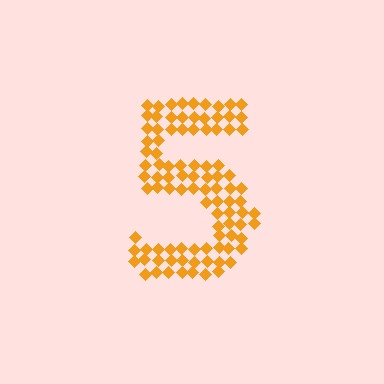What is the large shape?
The large shape is the digit 5.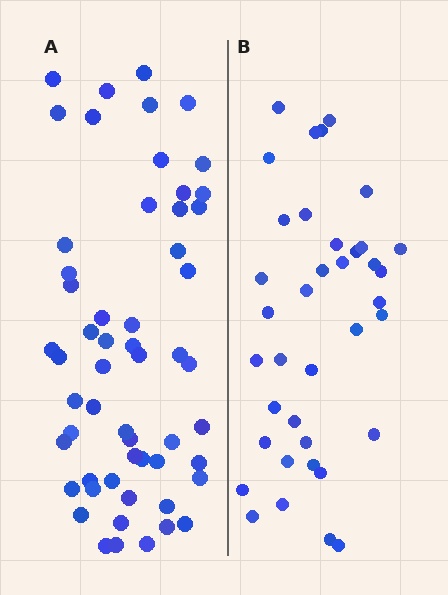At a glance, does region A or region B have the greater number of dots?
Region A (the left region) has more dots.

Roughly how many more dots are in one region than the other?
Region A has approximately 20 more dots than region B.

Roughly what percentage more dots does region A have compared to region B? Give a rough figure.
About 45% more.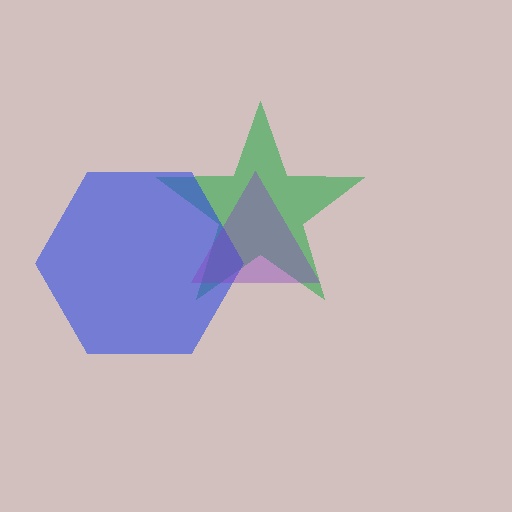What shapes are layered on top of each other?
The layered shapes are: a green star, a blue hexagon, a purple triangle.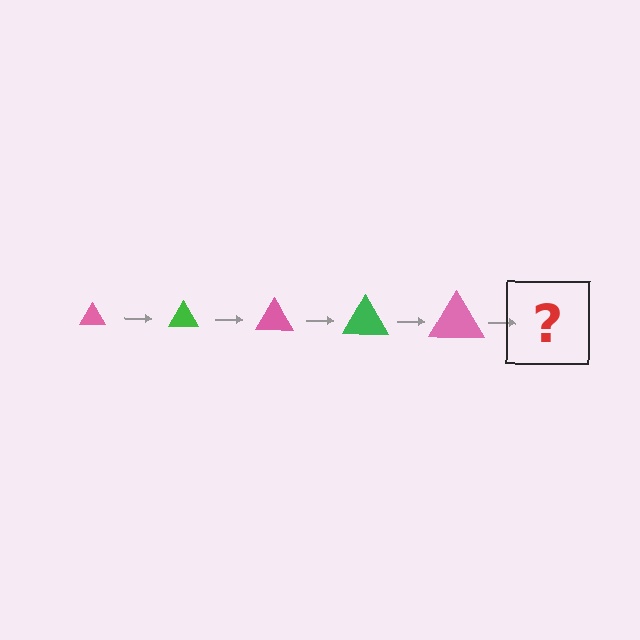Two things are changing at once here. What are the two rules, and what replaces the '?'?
The two rules are that the triangle grows larger each step and the color cycles through pink and green. The '?' should be a green triangle, larger than the previous one.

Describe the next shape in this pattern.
It should be a green triangle, larger than the previous one.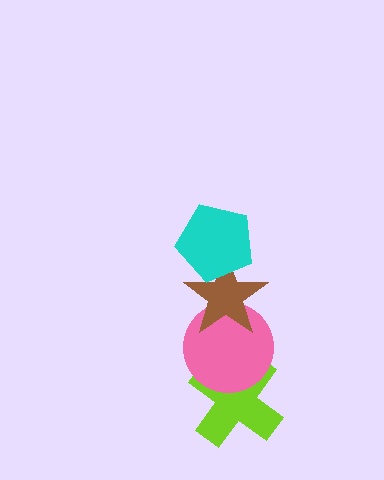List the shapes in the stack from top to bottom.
From top to bottom: the cyan pentagon, the brown star, the pink circle, the lime cross.